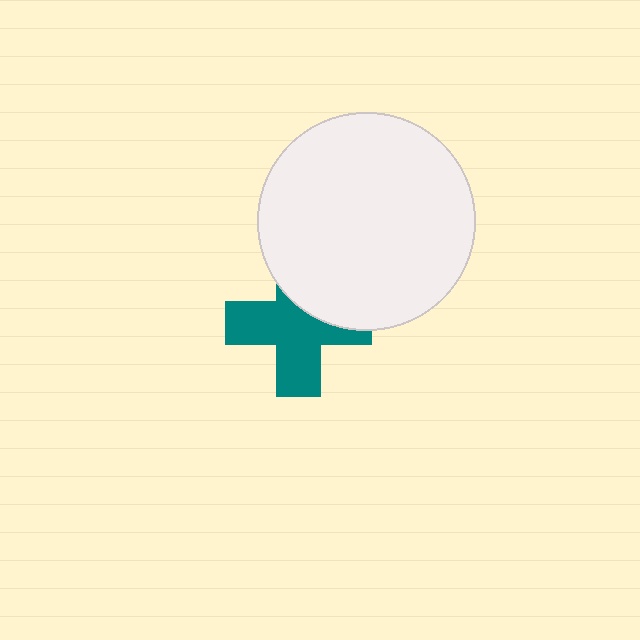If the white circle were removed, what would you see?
You would see the complete teal cross.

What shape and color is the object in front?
The object in front is a white circle.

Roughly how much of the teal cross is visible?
Most of it is visible (roughly 65%).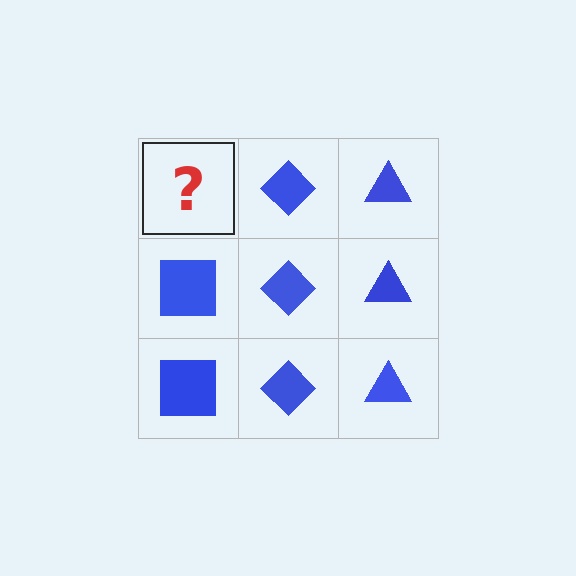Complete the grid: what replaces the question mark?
The question mark should be replaced with a blue square.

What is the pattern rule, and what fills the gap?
The rule is that each column has a consistent shape. The gap should be filled with a blue square.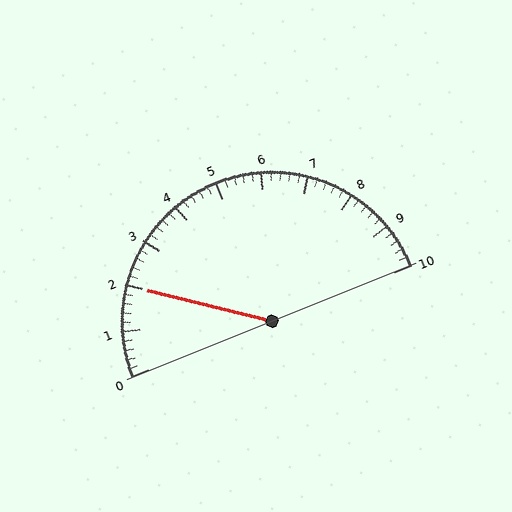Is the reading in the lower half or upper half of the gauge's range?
The reading is in the lower half of the range (0 to 10).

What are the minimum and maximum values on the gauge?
The gauge ranges from 0 to 10.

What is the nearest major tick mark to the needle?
The nearest major tick mark is 2.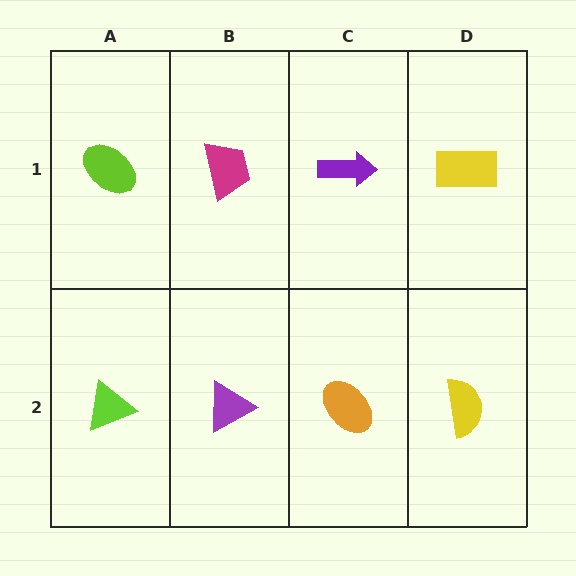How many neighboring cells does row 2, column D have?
2.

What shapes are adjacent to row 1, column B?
A purple triangle (row 2, column B), a lime ellipse (row 1, column A), a purple arrow (row 1, column C).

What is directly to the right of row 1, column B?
A purple arrow.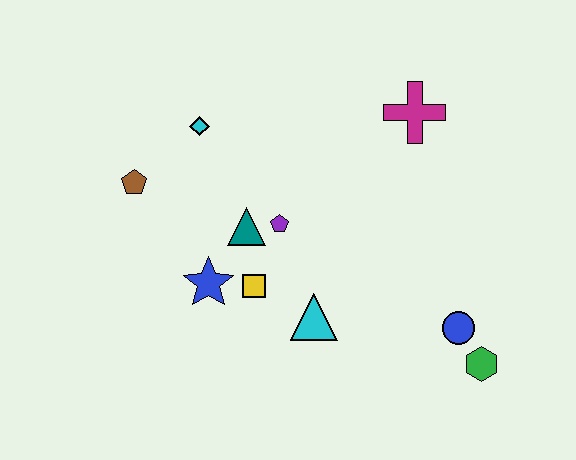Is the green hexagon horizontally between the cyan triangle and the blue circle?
No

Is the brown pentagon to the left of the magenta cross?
Yes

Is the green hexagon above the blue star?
No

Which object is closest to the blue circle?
The green hexagon is closest to the blue circle.